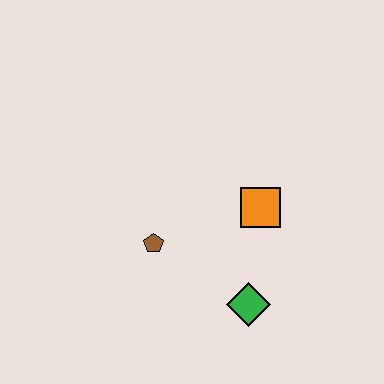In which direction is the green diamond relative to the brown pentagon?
The green diamond is to the right of the brown pentagon.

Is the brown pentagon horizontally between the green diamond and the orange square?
No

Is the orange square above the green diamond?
Yes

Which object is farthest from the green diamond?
The brown pentagon is farthest from the green diamond.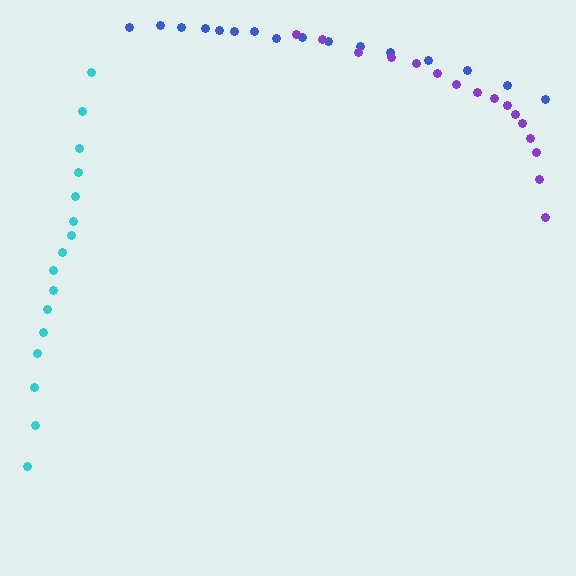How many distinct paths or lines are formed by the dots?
There are 3 distinct paths.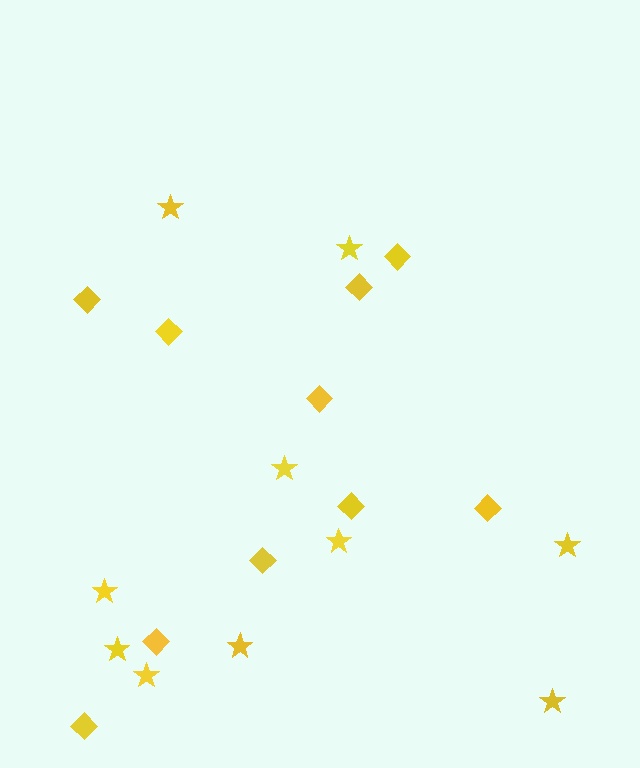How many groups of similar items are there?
There are 2 groups: one group of diamonds (10) and one group of stars (10).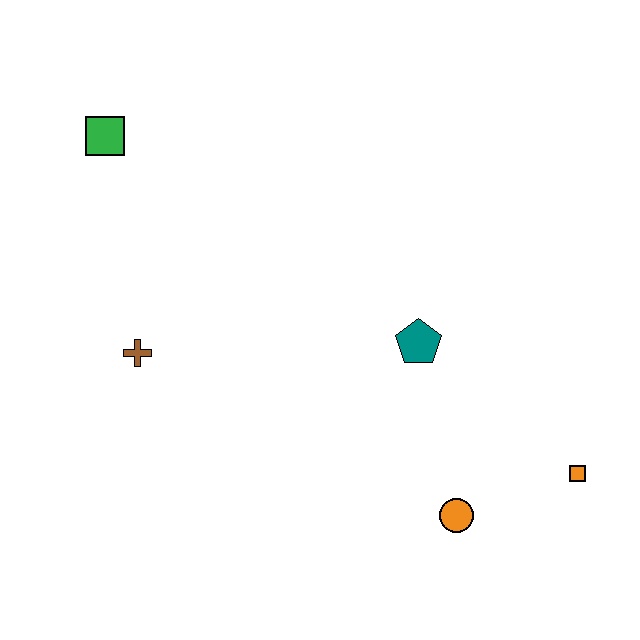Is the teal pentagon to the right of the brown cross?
Yes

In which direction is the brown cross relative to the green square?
The brown cross is below the green square.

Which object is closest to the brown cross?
The green square is closest to the brown cross.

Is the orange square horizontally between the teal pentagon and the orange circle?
No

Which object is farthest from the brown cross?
The orange square is farthest from the brown cross.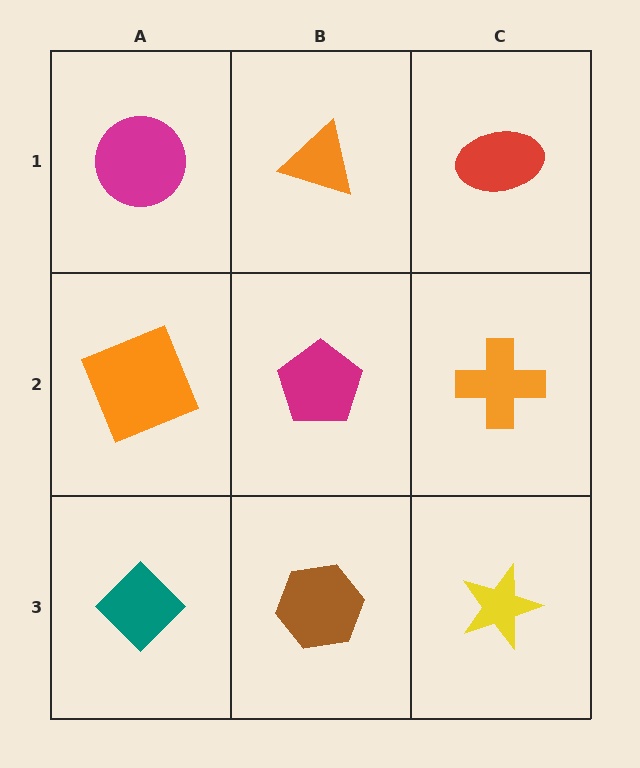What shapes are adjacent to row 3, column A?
An orange square (row 2, column A), a brown hexagon (row 3, column B).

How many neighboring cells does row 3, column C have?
2.